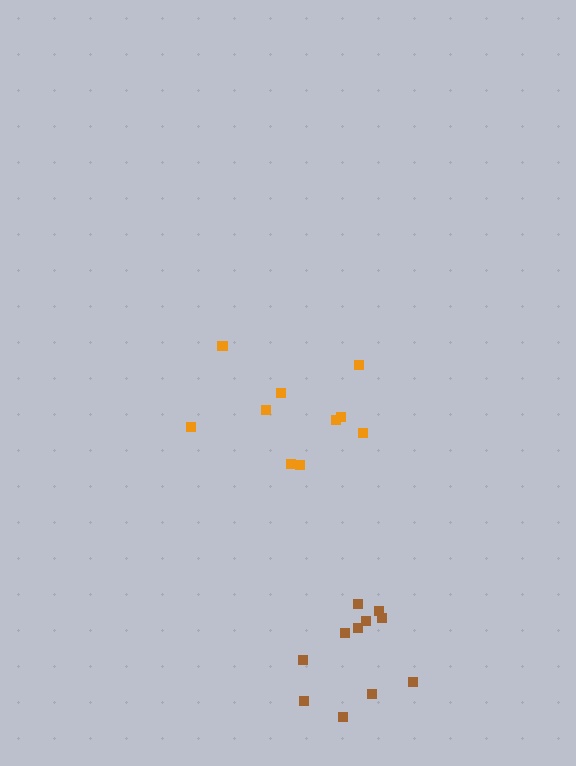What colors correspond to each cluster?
The clusters are colored: orange, brown.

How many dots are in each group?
Group 1: 10 dots, Group 2: 11 dots (21 total).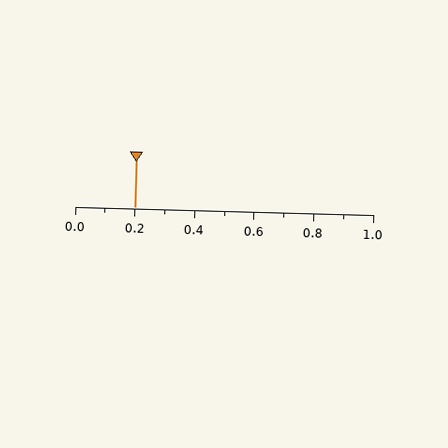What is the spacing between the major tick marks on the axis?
The major ticks are spaced 0.2 apart.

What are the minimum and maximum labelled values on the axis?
The axis runs from 0.0 to 1.0.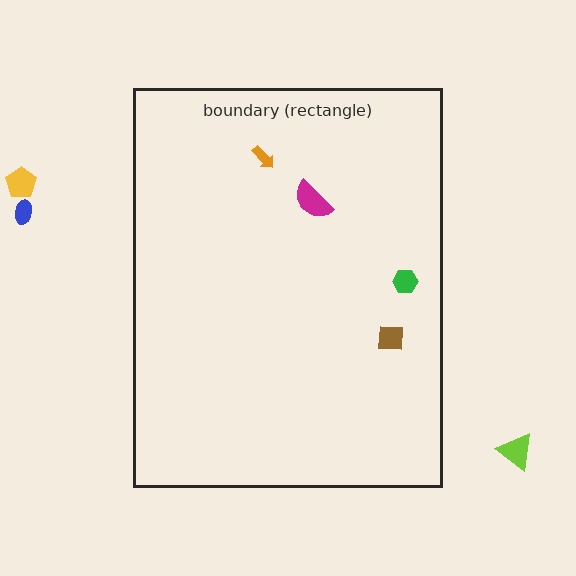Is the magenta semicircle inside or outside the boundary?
Inside.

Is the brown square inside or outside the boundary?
Inside.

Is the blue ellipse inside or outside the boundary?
Outside.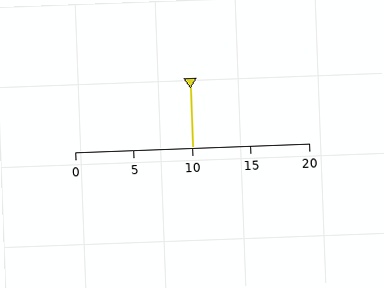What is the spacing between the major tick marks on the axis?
The major ticks are spaced 5 apart.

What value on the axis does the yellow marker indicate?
The marker indicates approximately 10.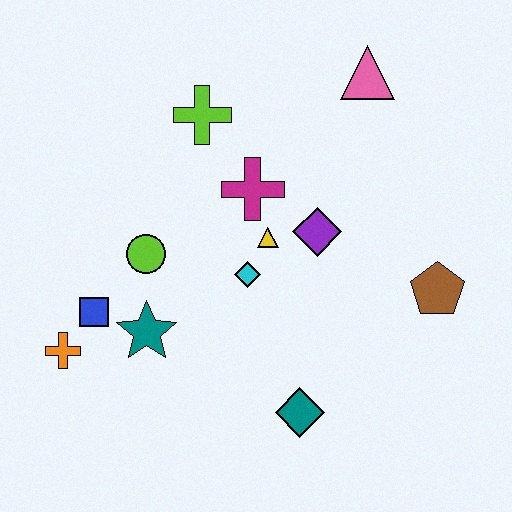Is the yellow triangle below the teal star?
No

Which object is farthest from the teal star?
The pink triangle is farthest from the teal star.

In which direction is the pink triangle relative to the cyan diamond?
The pink triangle is above the cyan diamond.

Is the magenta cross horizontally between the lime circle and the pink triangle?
Yes